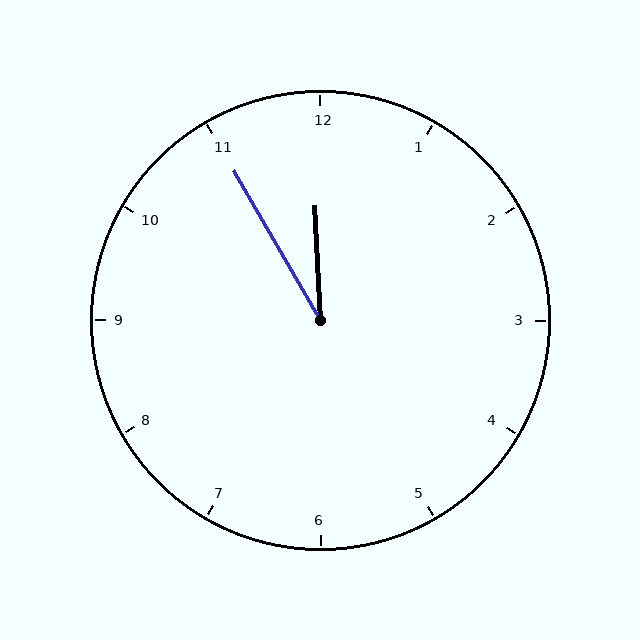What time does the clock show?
11:55.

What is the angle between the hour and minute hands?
Approximately 28 degrees.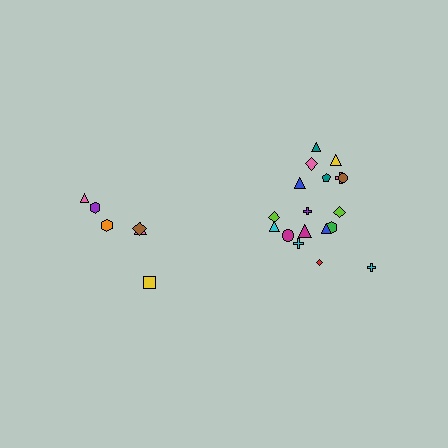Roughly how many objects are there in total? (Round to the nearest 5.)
Roughly 25 objects in total.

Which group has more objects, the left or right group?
The right group.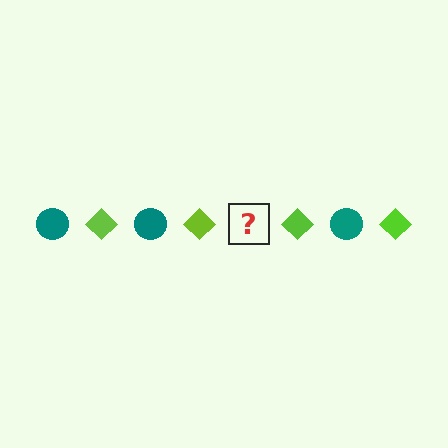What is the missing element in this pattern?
The missing element is a teal circle.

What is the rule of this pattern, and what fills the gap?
The rule is that the pattern alternates between teal circle and lime diamond. The gap should be filled with a teal circle.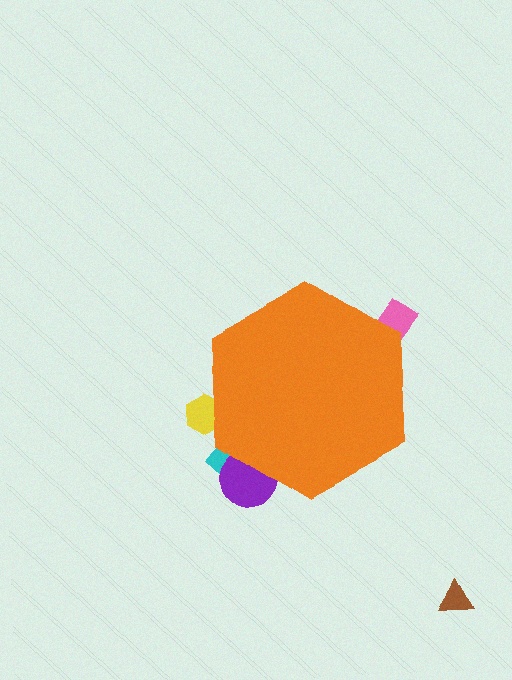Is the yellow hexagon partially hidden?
Yes, the yellow hexagon is partially hidden behind the orange hexagon.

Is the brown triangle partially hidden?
No, the brown triangle is fully visible.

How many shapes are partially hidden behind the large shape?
4 shapes are partially hidden.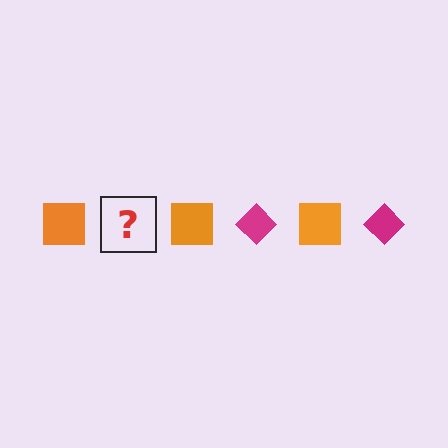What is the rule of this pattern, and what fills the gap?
The rule is that the pattern alternates between orange square and magenta diamond. The gap should be filled with a magenta diamond.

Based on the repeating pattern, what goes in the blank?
The blank should be a magenta diamond.